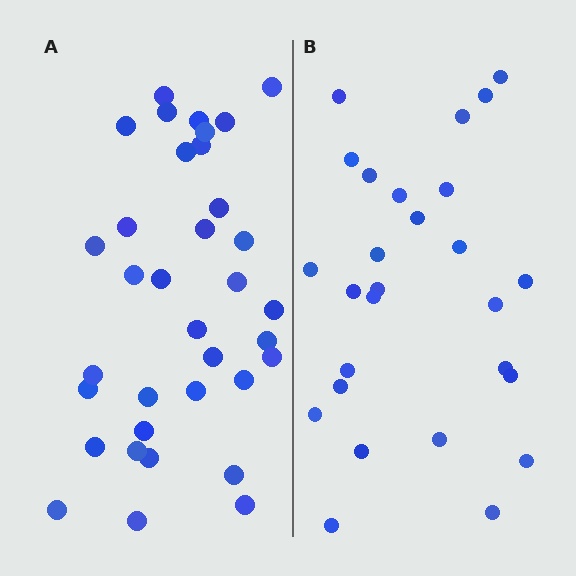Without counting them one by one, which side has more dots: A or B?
Region A (the left region) has more dots.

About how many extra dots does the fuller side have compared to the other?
Region A has roughly 8 or so more dots than region B.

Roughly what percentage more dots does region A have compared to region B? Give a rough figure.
About 30% more.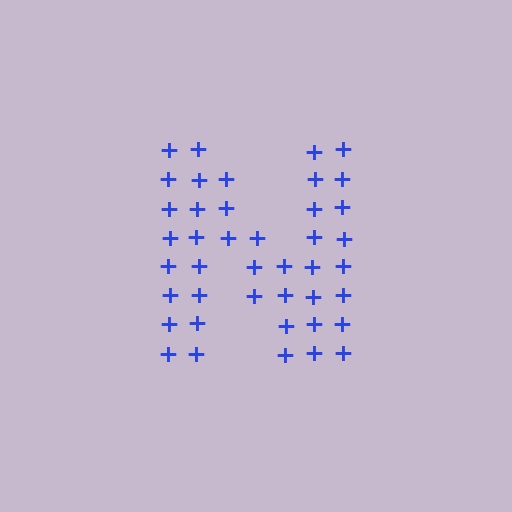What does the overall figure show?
The overall figure shows the letter N.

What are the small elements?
The small elements are plus signs.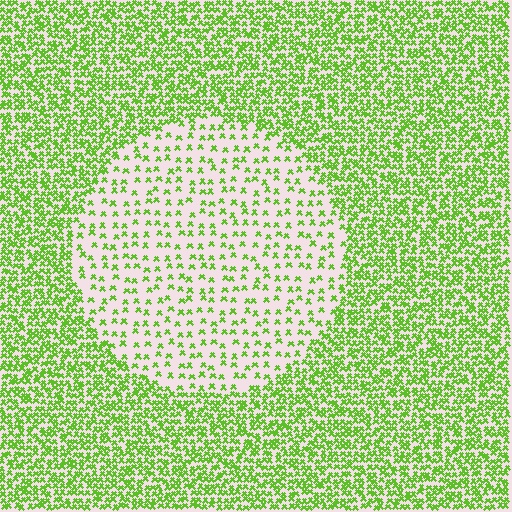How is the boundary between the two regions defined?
The boundary is defined by a change in element density (approximately 2.8x ratio). All elements are the same color, size, and shape.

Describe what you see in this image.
The image contains small lime elements arranged at two different densities. A circle-shaped region is visible where the elements are less densely packed than the surrounding area.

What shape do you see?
I see a circle.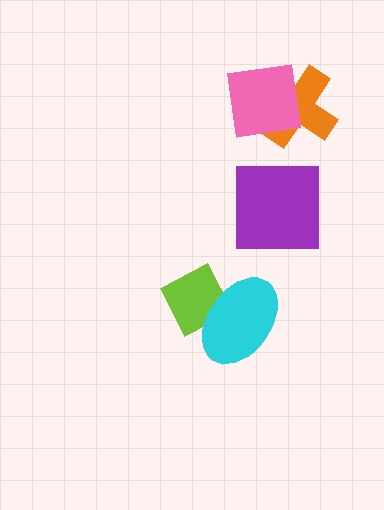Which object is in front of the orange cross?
The pink square is in front of the orange cross.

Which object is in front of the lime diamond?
The cyan ellipse is in front of the lime diamond.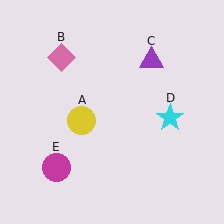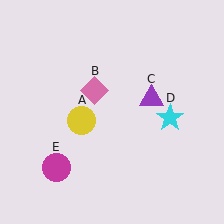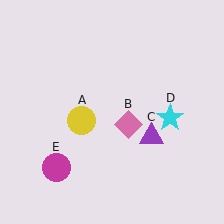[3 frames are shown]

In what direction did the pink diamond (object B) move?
The pink diamond (object B) moved down and to the right.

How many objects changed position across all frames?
2 objects changed position: pink diamond (object B), purple triangle (object C).